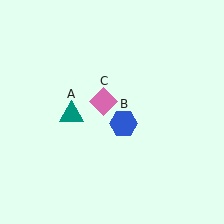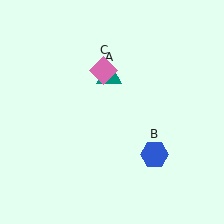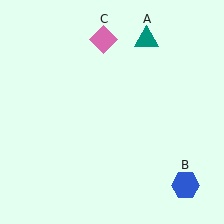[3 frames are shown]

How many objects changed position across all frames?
3 objects changed position: teal triangle (object A), blue hexagon (object B), pink diamond (object C).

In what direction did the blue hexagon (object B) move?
The blue hexagon (object B) moved down and to the right.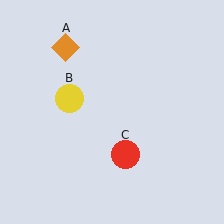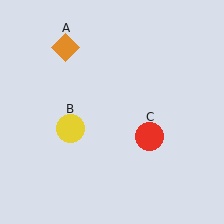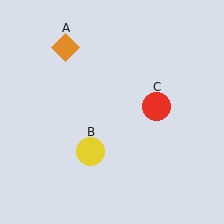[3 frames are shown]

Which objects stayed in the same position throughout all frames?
Orange diamond (object A) remained stationary.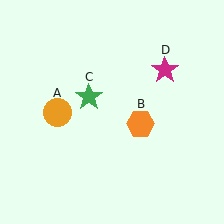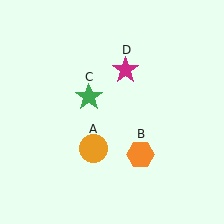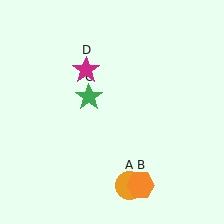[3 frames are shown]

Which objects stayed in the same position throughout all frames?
Green star (object C) remained stationary.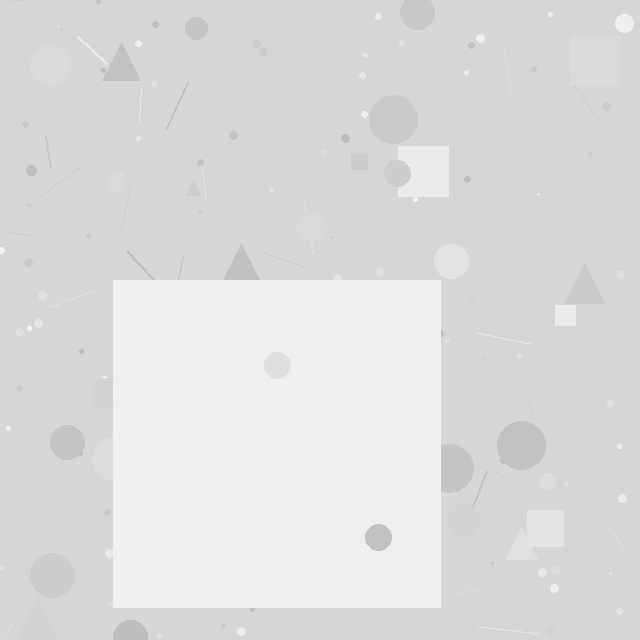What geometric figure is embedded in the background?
A square is embedded in the background.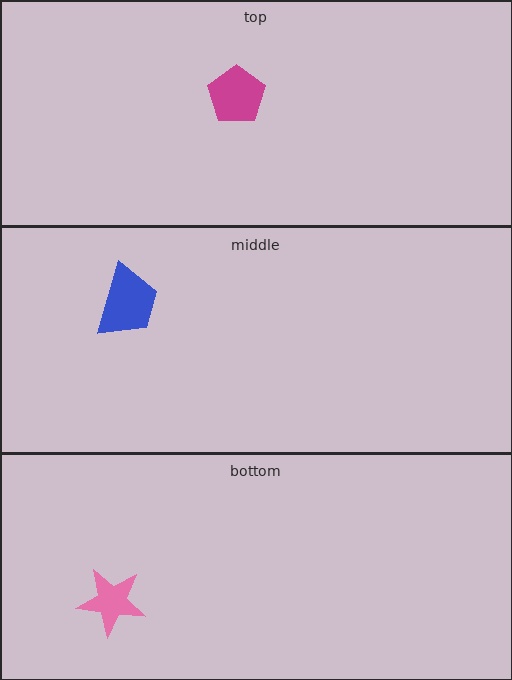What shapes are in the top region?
The magenta pentagon.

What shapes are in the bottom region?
The pink star.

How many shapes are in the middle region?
1.